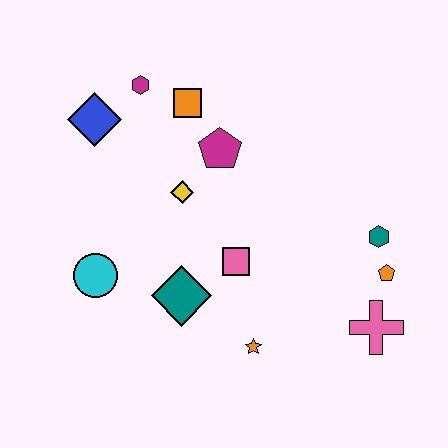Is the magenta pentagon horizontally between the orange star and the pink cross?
No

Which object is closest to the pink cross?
The orange pentagon is closest to the pink cross.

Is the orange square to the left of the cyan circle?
No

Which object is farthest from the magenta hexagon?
The pink cross is farthest from the magenta hexagon.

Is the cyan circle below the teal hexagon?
Yes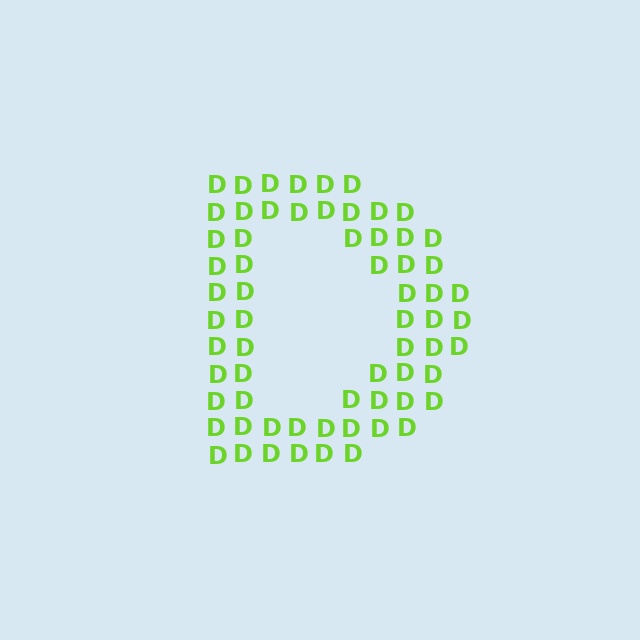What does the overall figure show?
The overall figure shows the letter D.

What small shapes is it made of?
It is made of small letter D's.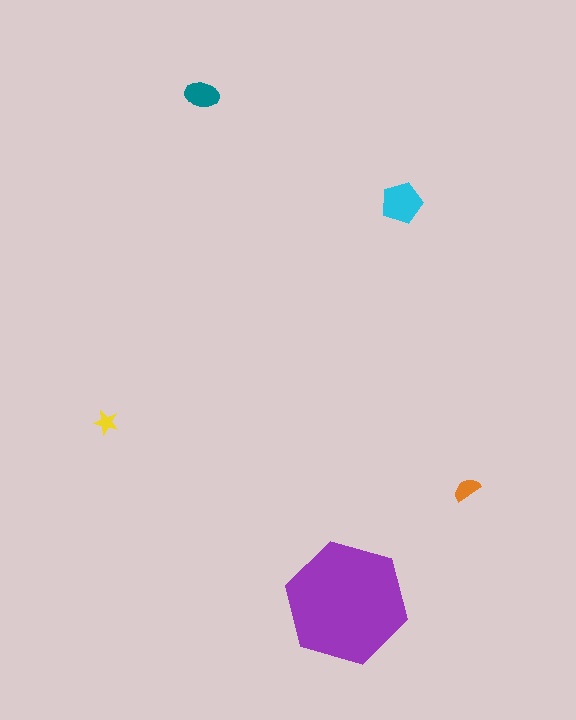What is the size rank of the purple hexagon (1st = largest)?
1st.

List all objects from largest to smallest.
The purple hexagon, the cyan pentagon, the teal ellipse, the orange semicircle, the yellow star.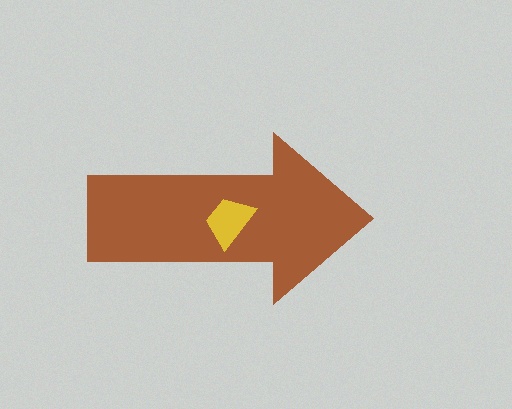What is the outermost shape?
The brown arrow.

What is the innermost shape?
The yellow trapezoid.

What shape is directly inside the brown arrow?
The yellow trapezoid.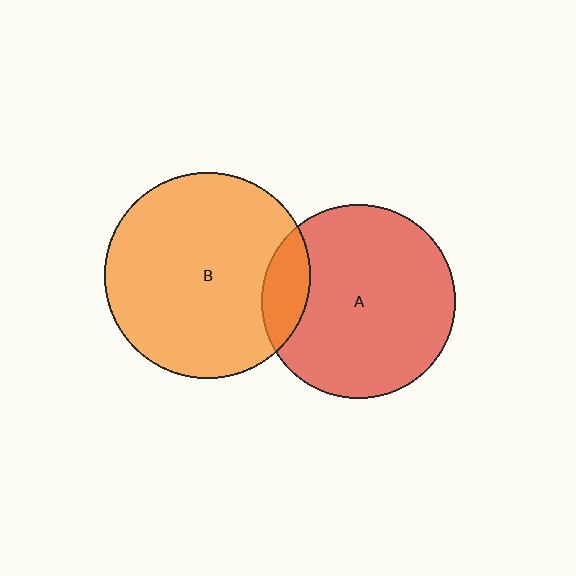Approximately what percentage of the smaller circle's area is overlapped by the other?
Approximately 15%.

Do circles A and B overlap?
Yes.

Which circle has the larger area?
Circle B (orange).